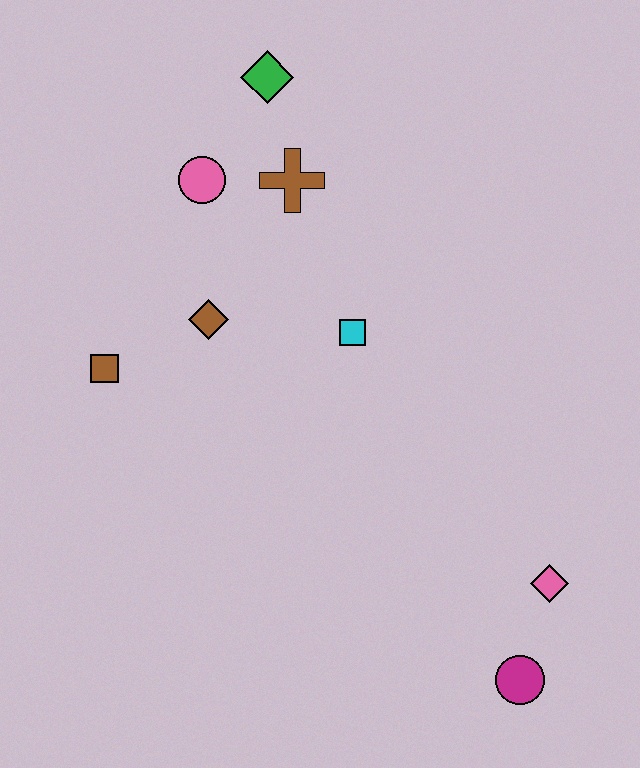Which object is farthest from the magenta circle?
The green diamond is farthest from the magenta circle.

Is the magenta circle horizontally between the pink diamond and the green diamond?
Yes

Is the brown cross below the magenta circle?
No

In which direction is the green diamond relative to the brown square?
The green diamond is above the brown square.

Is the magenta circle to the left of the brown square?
No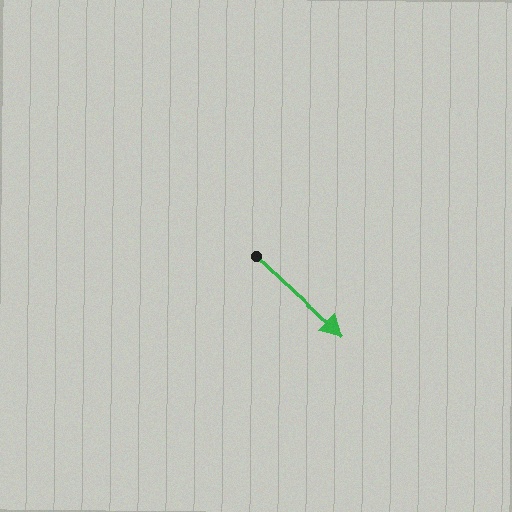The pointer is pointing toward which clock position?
Roughly 4 o'clock.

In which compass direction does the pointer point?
Southeast.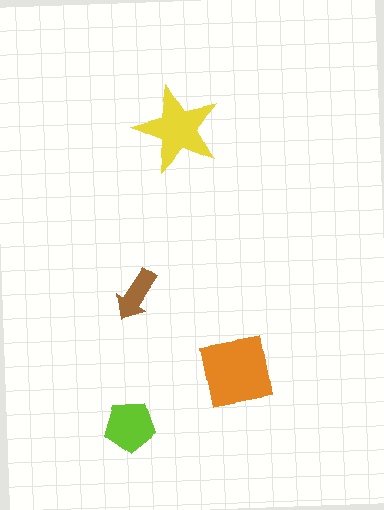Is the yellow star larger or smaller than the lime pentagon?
Larger.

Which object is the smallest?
The brown arrow.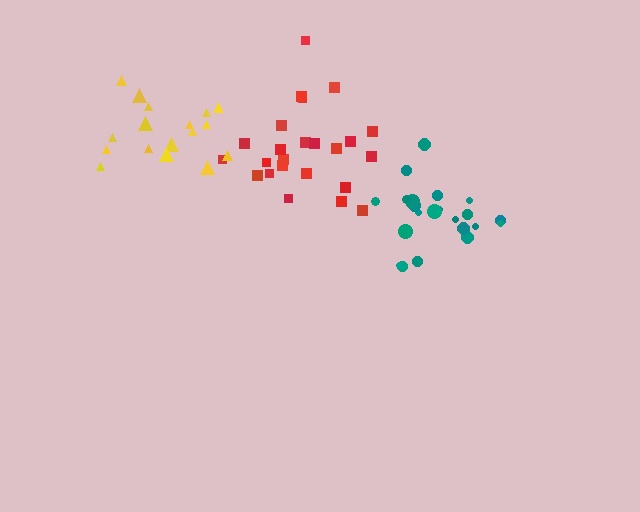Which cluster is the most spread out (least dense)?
Red.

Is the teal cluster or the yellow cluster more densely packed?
Yellow.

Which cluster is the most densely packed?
Yellow.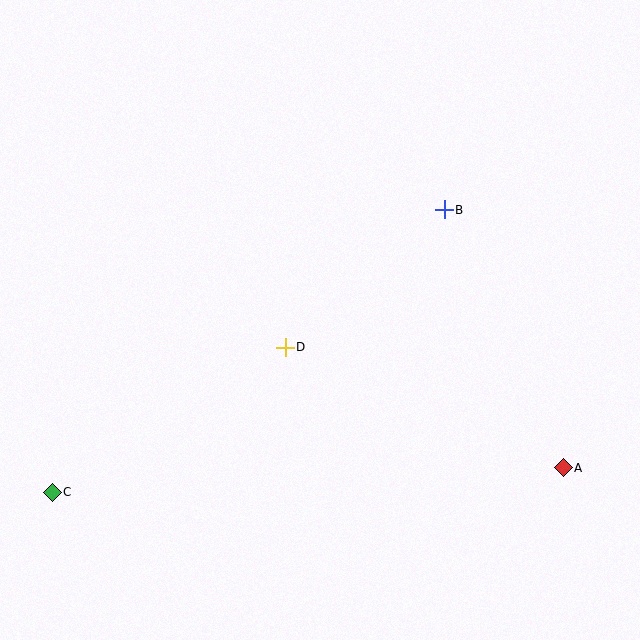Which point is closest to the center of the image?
Point D at (285, 347) is closest to the center.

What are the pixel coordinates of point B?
Point B is at (444, 210).